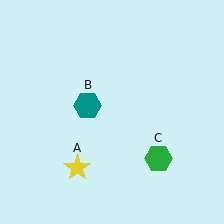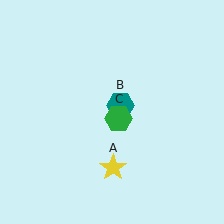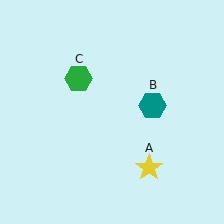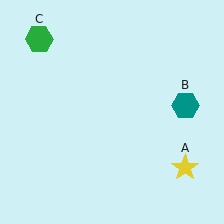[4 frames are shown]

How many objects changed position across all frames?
3 objects changed position: yellow star (object A), teal hexagon (object B), green hexagon (object C).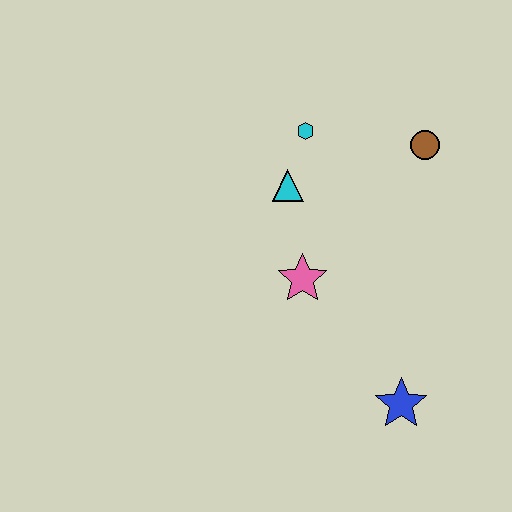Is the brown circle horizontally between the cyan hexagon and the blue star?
No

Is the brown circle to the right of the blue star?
Yes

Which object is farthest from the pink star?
The brown circle is farthest from the pink star.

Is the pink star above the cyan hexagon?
No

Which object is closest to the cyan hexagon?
The cyan triangle is closest to the cyan hexagon.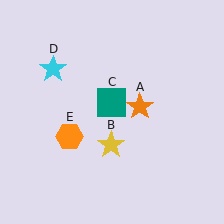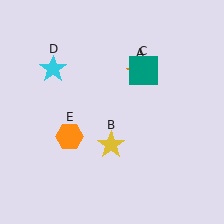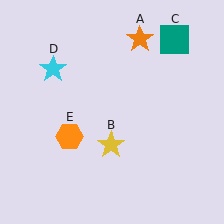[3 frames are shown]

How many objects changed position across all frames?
2 objects changed position: orange star (object A), teal square (object C).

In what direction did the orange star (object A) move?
The orange star (object A) moved up.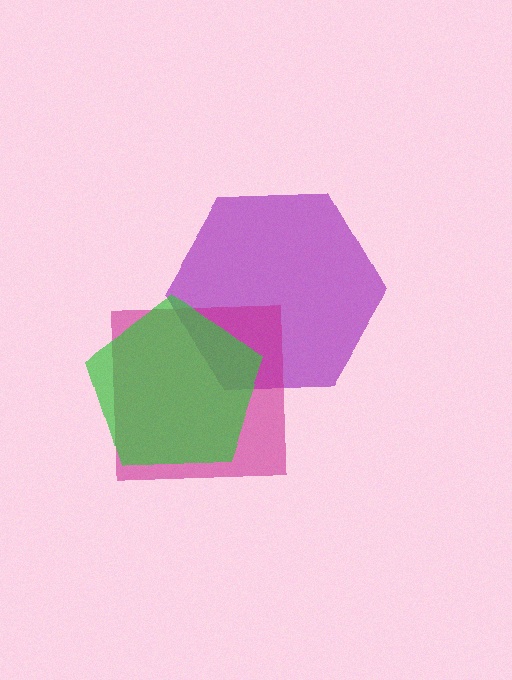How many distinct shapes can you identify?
There are 3 distinct shapes: a purple hexagon, a magenta square, a green pentagon.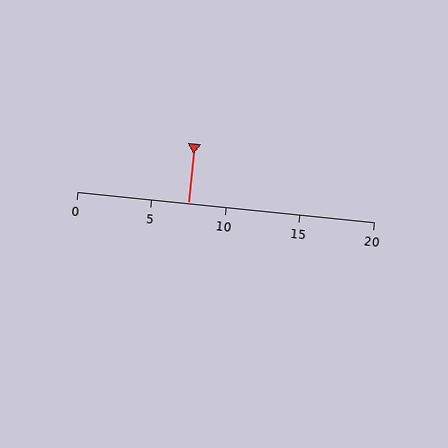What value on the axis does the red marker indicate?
The marker indicates approximately 7.5.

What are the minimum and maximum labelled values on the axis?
The axis runs from 0 to 20.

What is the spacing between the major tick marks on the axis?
The major ticks are spaced 5 apart.